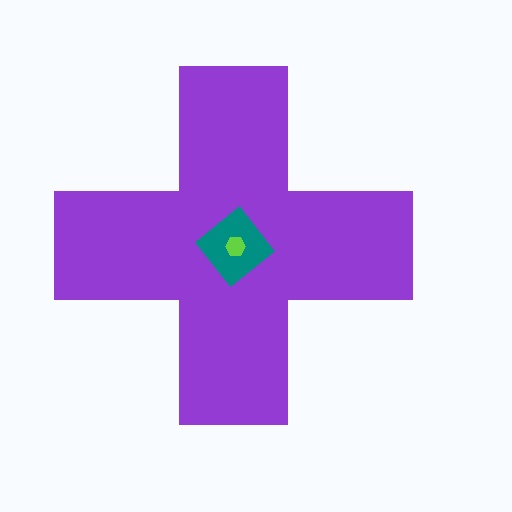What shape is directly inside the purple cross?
The teal diamond.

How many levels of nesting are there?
3.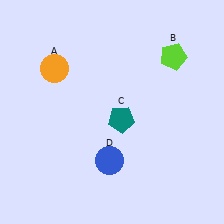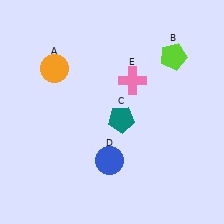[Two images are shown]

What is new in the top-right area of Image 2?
A pink cross (E) was added in the top-right area of Image 2.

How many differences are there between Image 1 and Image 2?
There is 1 difference between the two images.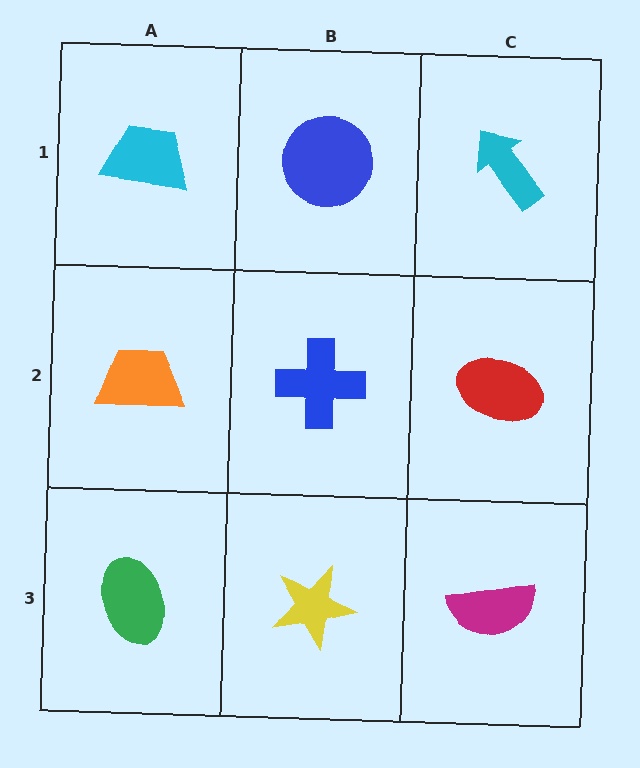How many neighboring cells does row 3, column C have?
2.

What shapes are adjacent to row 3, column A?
An orange trapezoid (row 2, column A), a yellow star (row 3, column B).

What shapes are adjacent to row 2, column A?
A cyan trapezoid (row 1, column A), a green ellipse (row 3, column A), a blue cross (row 2, column B).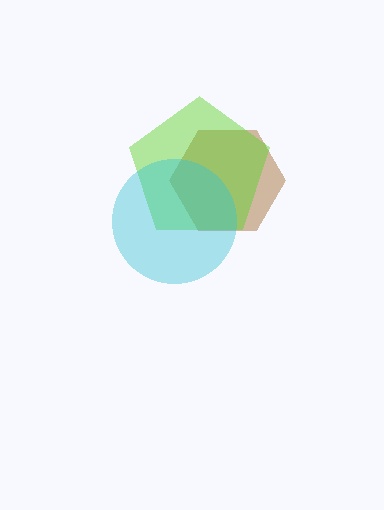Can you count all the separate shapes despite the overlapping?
Yes, there are 3 separate shapes.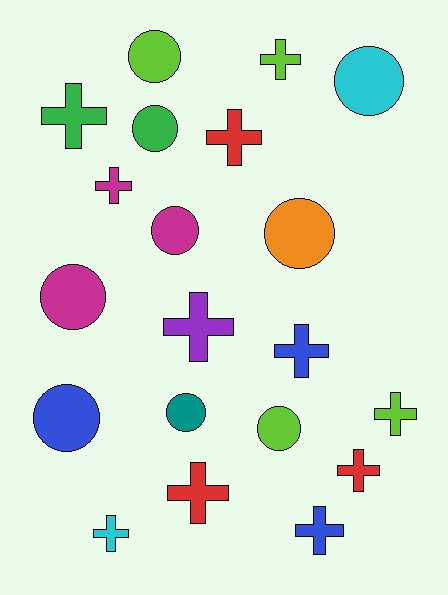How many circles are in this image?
There are 9 circles.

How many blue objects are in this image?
There are 3 blue objects.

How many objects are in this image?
There are 20 objects.